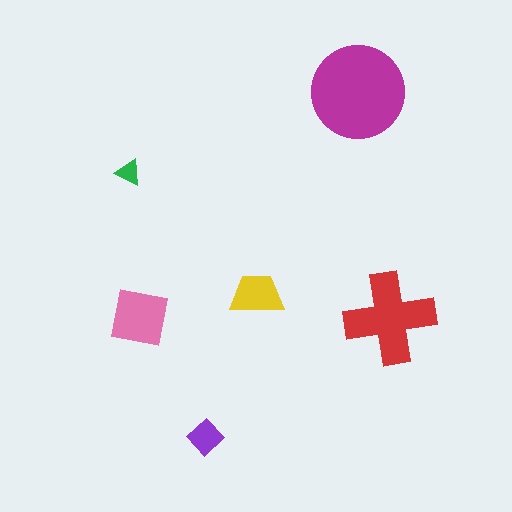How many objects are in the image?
There are 6 objects in the image.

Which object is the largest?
The magenta circle.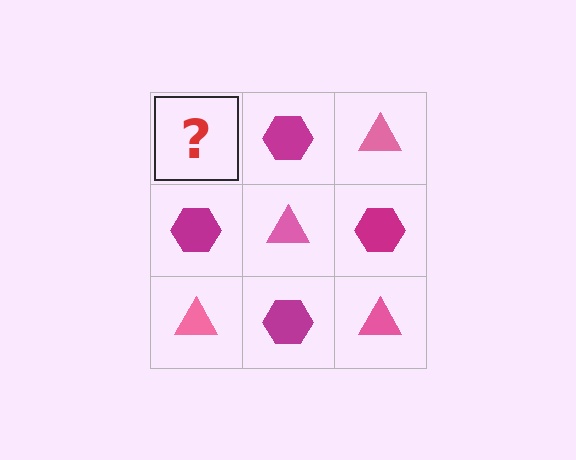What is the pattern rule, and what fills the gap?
The rule is that it alternates pink triangle and magenta hexagon in a checkerboard pattern. The gap should be filled with a pink triangle.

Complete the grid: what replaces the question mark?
The question mark should be replaced with a pink triangle.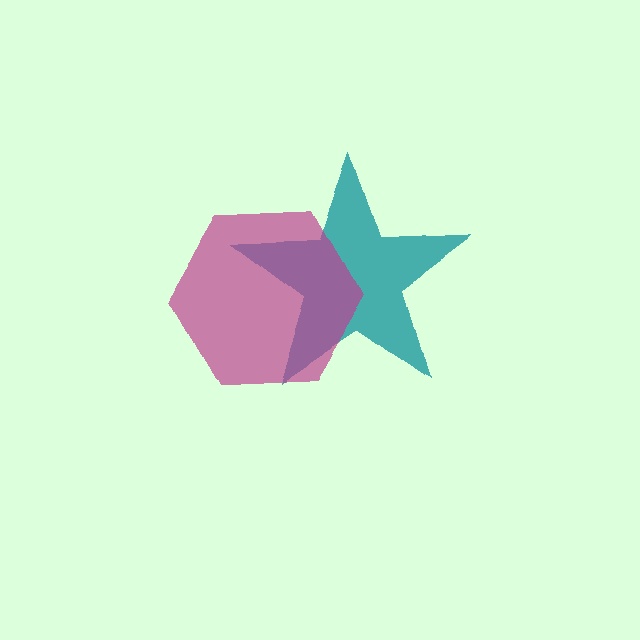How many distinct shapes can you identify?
There are 2 distinct shapes: a teal star, a magenta hexagon.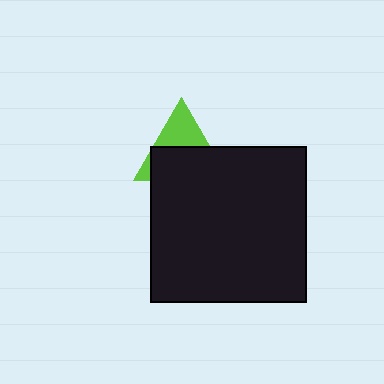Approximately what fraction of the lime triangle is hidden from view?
Roughly 61% of the lime triangle is hidden behind the black square.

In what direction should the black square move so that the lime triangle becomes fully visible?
The black square should move down. That is the shortest direction to clear the overlap and leave the lime triangle fully visible.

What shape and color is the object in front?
The object in front is a black square.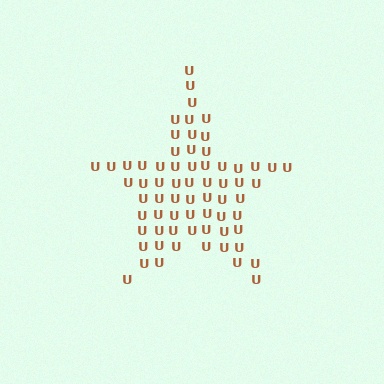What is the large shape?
The large shape is a star.